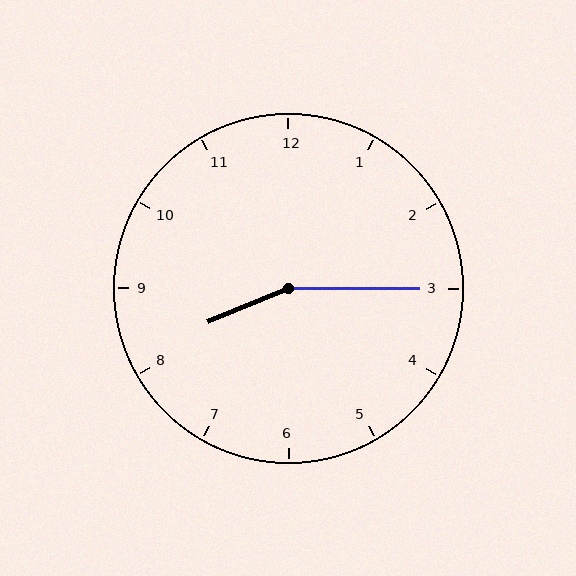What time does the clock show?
8:15.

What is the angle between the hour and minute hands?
Approximately 158 degrees.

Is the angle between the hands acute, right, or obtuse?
It is obtuse.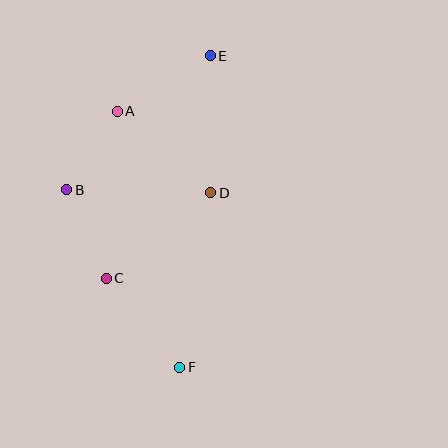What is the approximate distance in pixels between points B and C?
The distance between B and C is approximately 97 pixels.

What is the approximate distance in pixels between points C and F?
The distance between C and F is approximately 116 pixels.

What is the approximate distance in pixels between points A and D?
The distance between A and D is approximately 124 pixels.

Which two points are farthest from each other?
Points E and F are farthest from each other.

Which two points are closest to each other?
Points A and B are closest to each other.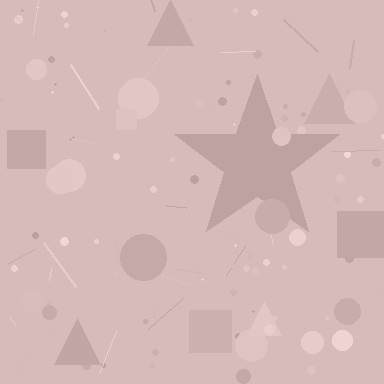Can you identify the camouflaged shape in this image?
The camouflaged shape is a star.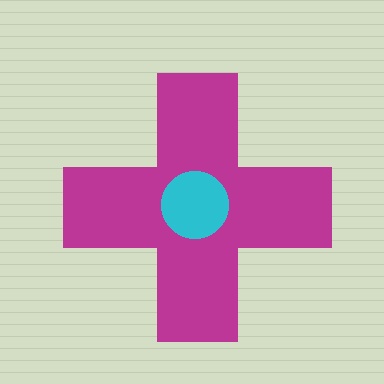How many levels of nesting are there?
2.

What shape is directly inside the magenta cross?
The cyan circle.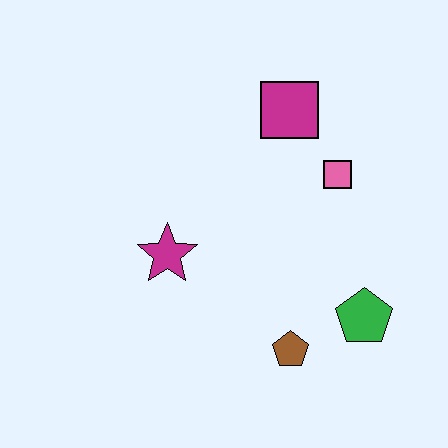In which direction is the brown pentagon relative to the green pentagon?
The brown pentagon is to the left of the green pentagon.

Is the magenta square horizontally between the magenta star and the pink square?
Yes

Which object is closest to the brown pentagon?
The green pentagon is closest to the brown pentagon.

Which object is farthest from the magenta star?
The green pentagon is farthest from the magenta star.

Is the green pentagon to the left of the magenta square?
No